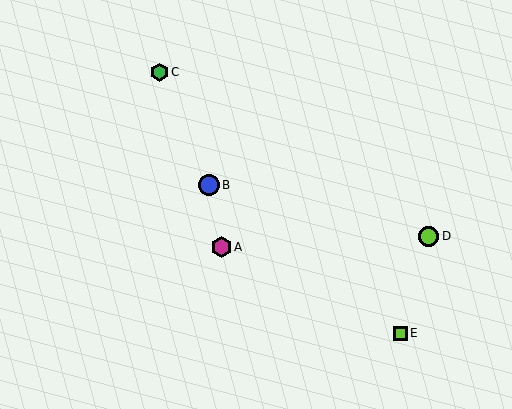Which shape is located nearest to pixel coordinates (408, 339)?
The lime square (labeled E) at (401, 334) is nearest to that location.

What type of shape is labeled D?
Shape D is a lime circle.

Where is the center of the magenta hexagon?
The center of the magenta hexagon is at (221, 247).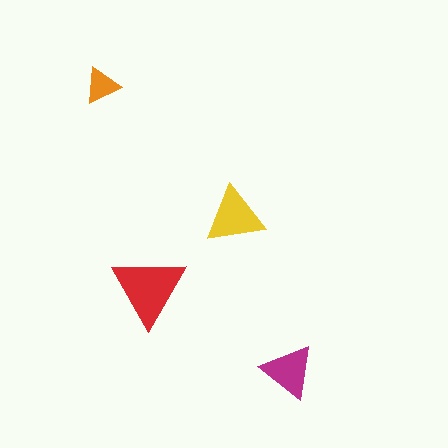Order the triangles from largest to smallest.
the red one, the yellow one, the magenta one, the orange one.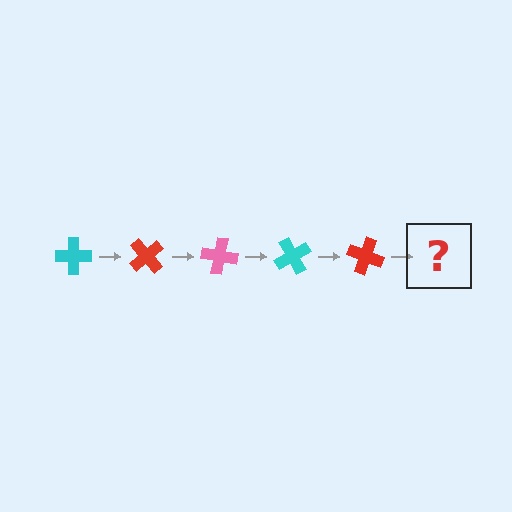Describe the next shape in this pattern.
It should be a pink cross, rotated 250 degrees from the start.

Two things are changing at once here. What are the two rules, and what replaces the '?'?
The two rules are that it rotates 50 degrees each step and the color cycles through cyan, red, and pink. The '?' should be a pink cross, rotated 250 degrees from the start.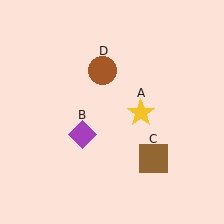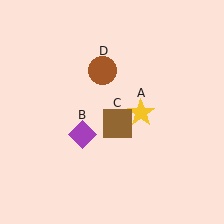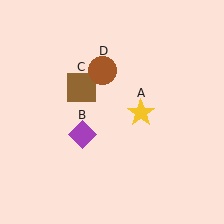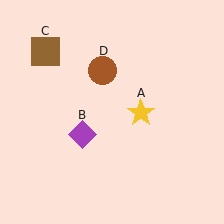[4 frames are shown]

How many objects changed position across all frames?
1 object changed position: brown square (object C).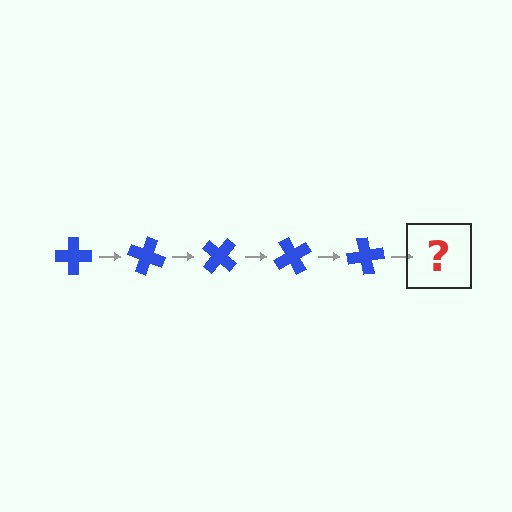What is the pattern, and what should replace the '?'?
The pattern is that the cross rotates 20 degrees each step. The '?' should be a blue cross rotated 100 degrees.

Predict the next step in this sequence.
The next step is a blue cross rotated 100 degrees.